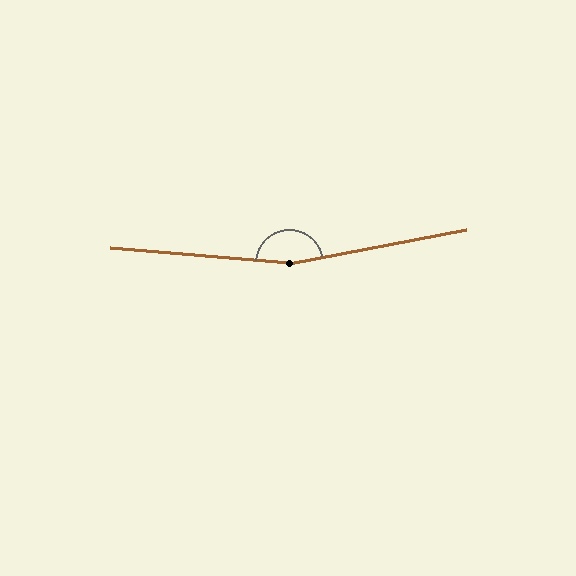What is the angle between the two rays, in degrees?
Approximately 164 degrees.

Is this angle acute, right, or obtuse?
It is obtuse.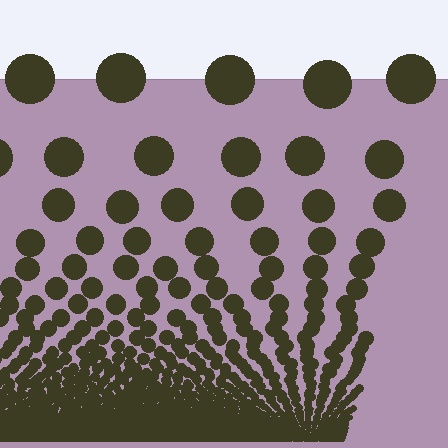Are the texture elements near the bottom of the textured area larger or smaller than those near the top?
Smaller. The gradient is inverted — elements near the bottom are smaller and denser.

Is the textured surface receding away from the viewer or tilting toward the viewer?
The surface appears to tilt toward the viewer. Texture elements get larger and sparser toward the top.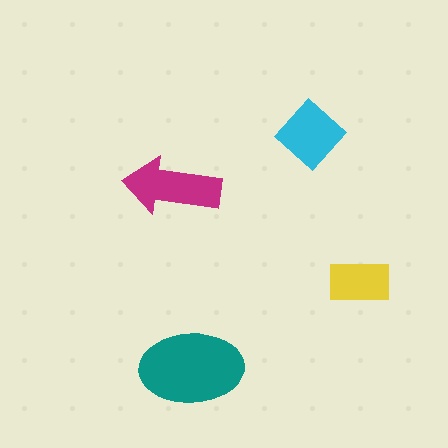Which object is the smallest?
The yellow rectangle.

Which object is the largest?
The teal ellipse.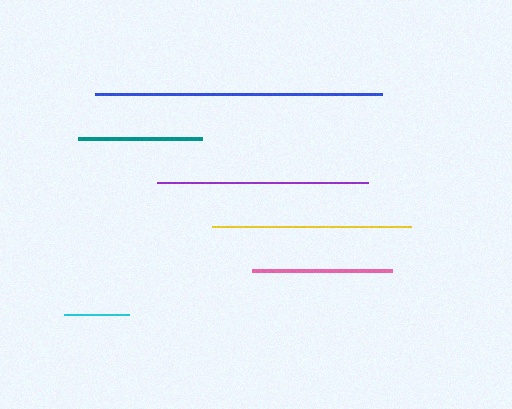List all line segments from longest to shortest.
From longest to shortest: blue, purple, yellow, pink, teal, cyan.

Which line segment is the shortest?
The cyan line is the shortest at approximately 65 pixels.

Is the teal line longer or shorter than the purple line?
The purple line is longer than the teal line.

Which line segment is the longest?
The blue line is the longest at approximately 288 pixels.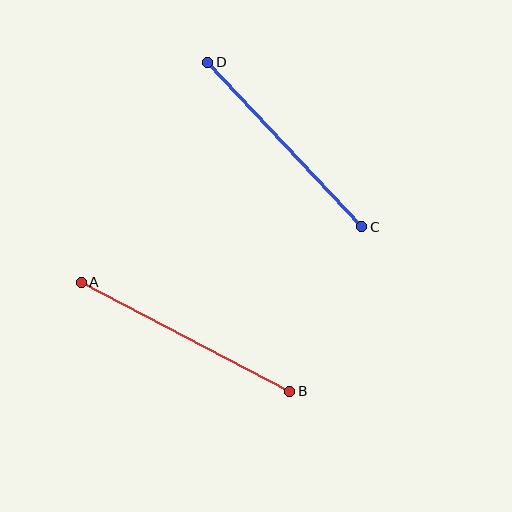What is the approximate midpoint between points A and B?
The midpoint is at approximately (185, 337) pixels.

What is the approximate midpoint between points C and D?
The midpoint is at approximately (285, 144) pixels.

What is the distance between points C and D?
The distance is approximately 225 pixels.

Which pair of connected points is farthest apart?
Points A and B are farthest apart.